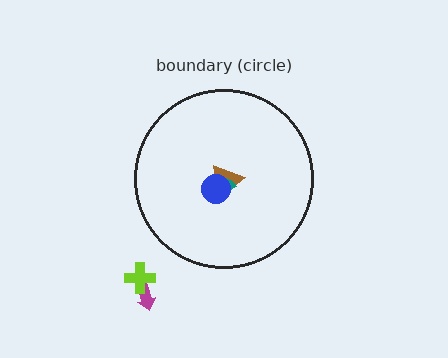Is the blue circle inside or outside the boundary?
Inside.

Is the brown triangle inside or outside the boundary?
Inside.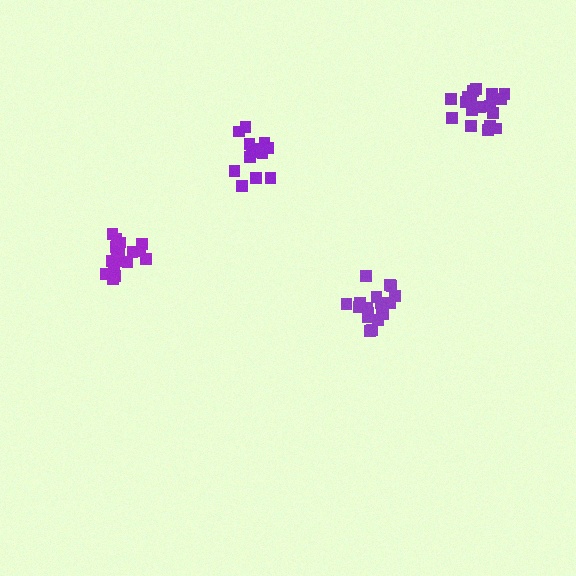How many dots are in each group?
Group 1: 15 dots, Group 2: 18 dots, Group 3: 18 dots, Group 4: 18 dots (69 total).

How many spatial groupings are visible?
There are 4 spatial groupings.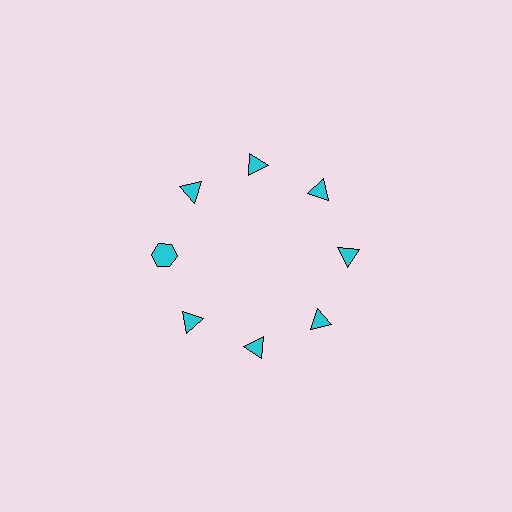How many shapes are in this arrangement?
There are 8 shapes arranged in a ring pattern.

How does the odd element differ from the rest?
It has a different shape: hexagon instead of triangle.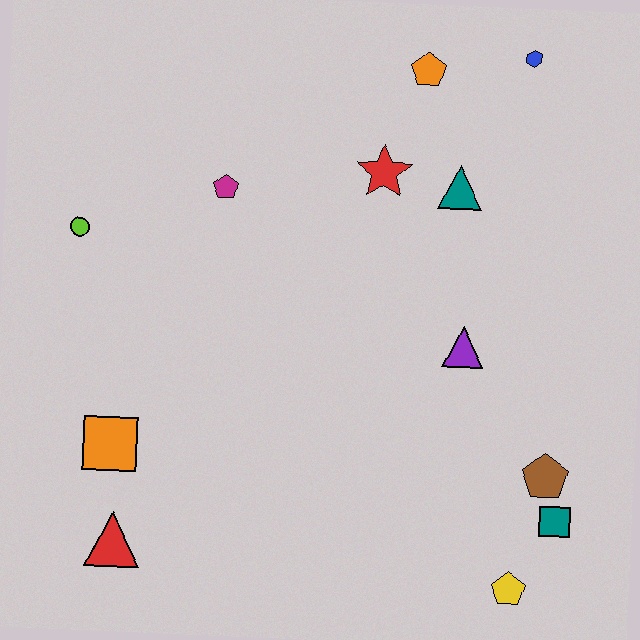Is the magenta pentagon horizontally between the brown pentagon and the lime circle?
Yes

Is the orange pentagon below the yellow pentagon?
No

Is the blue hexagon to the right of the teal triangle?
Yes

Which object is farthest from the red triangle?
The blue hexagon is farthest from the red triangle.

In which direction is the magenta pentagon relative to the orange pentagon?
The magenta pentagon is to the left of the orange pentagon.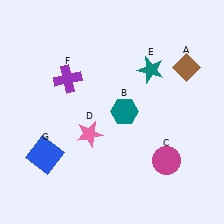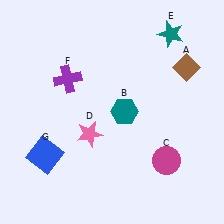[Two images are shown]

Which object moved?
The teal star (E) moved up.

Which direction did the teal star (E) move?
The teal star (E) moved up.